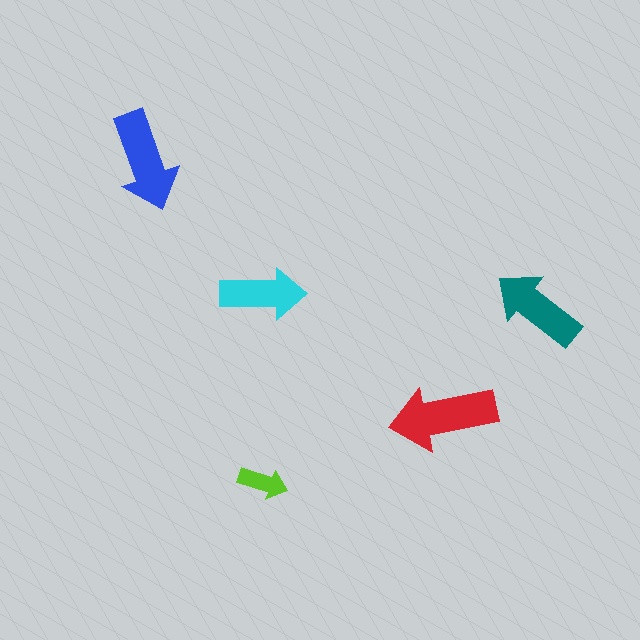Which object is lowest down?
The lime arrow is bottommost.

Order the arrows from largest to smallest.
the red one, the blue one, the teal one, the cyan one, the lime one.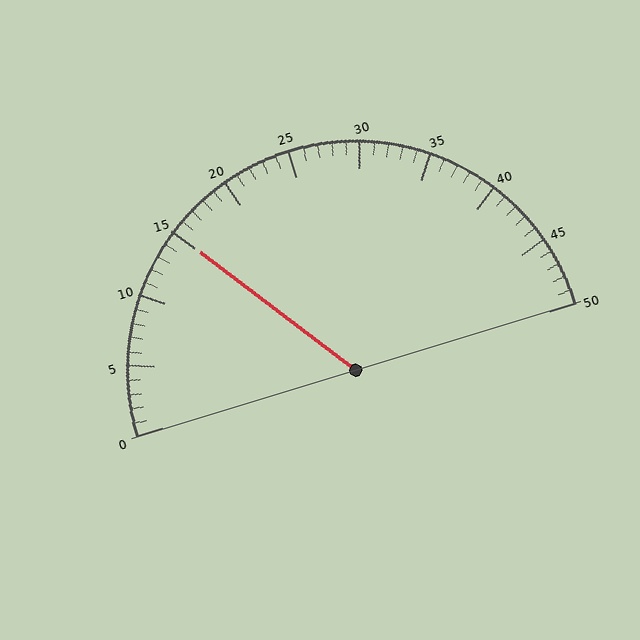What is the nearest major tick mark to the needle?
The nearest major tick mark is 15.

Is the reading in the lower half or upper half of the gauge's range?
The reading is in the lower half of the range (0 to 50).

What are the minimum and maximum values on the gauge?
The gauge ranges from 0 to 50.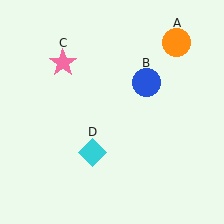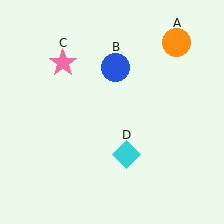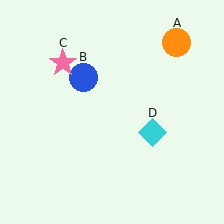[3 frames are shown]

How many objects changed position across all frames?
2 objects changed position: blue circle (object B), cyan diamond (object D).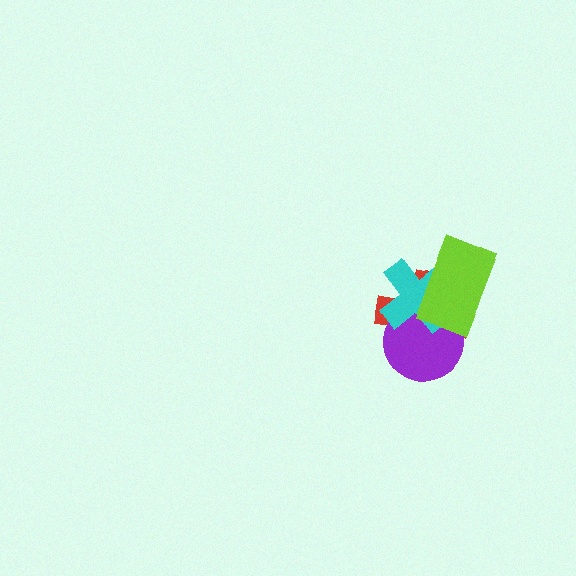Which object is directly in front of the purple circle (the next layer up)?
The cyan cross is directly in front of the purple circle.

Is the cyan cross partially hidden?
Yes, it is partially covered by another shape.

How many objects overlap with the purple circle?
3 objects overlap with the purple circle.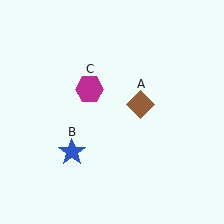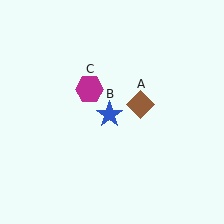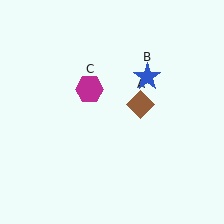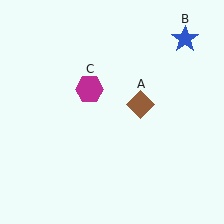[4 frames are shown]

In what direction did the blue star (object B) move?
The blue star (object B) moved up and to the right.